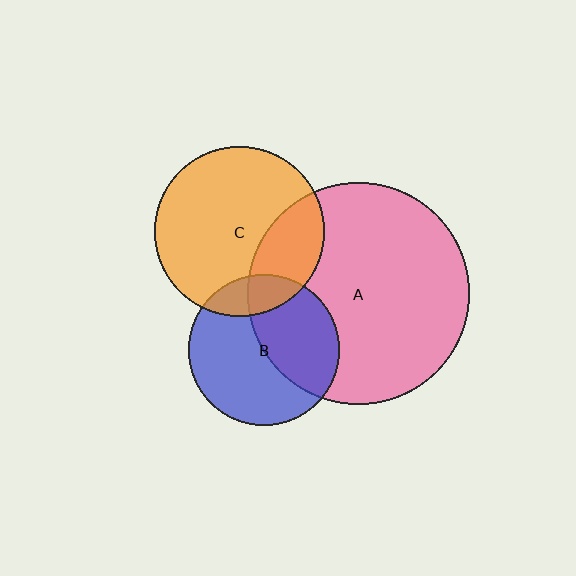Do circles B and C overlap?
Yes.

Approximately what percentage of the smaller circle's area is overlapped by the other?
Approximately 15%.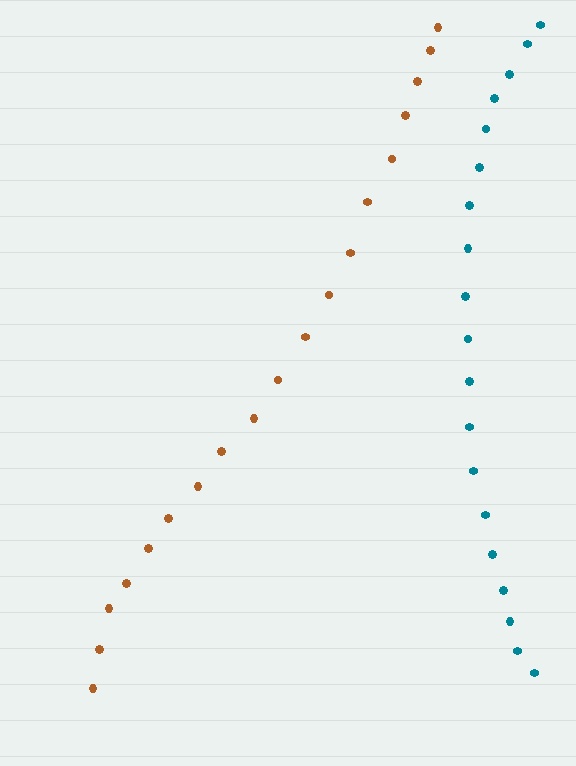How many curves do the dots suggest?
There are 2 distinct paths.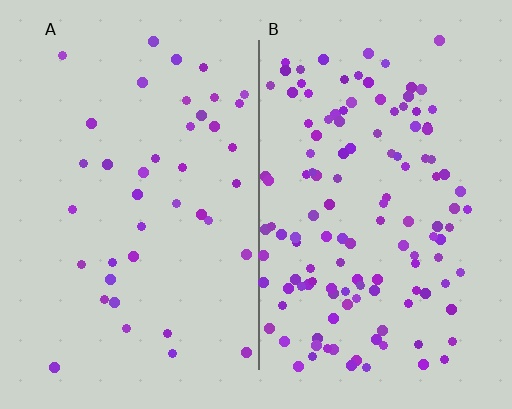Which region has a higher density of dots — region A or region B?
B (the right).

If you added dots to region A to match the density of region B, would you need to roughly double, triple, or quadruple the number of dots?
Approximately triple.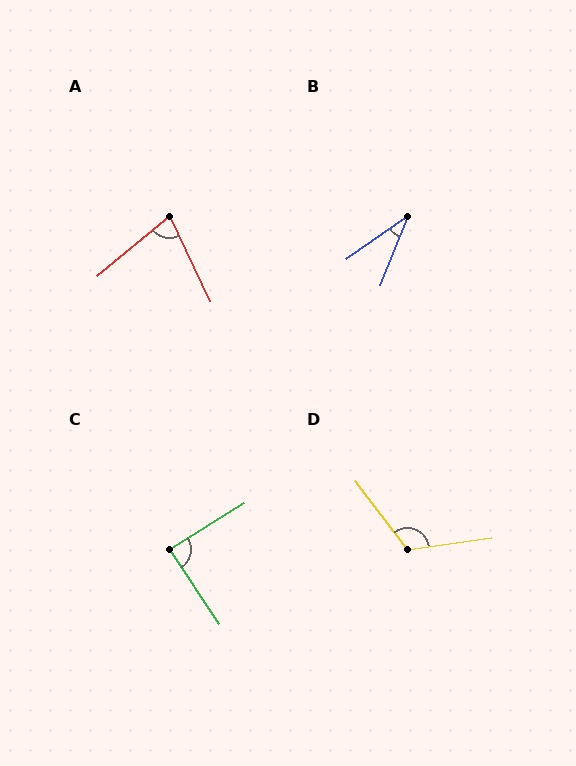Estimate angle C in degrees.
Approximately 89 degrees.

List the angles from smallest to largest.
B (34°), A (76°), C (89°), D (119°).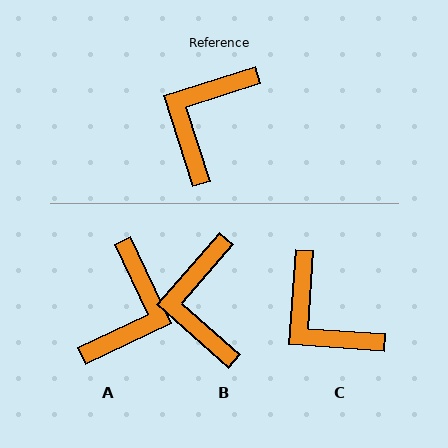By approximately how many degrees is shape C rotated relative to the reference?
Approximately 68 degrees counter-clockwise.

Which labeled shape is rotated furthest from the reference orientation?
A, about 172 degrees away.